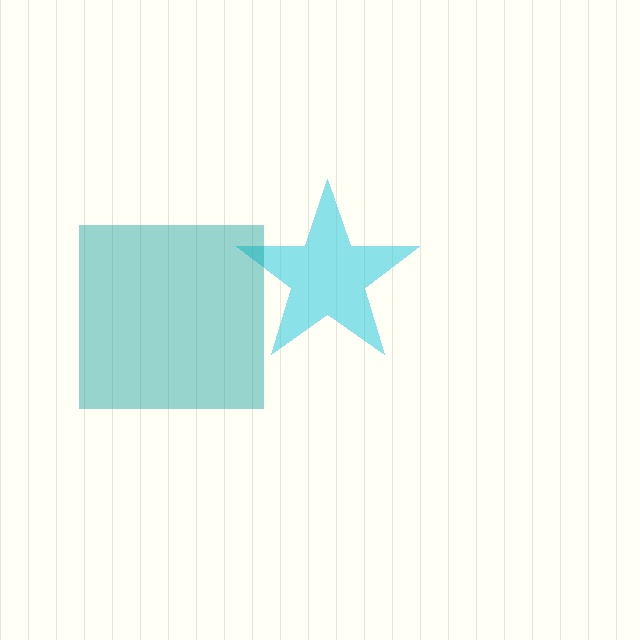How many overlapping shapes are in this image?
There are 2 overlapping shapes in the image.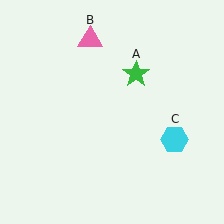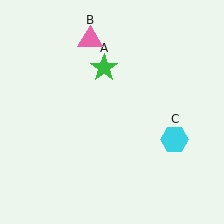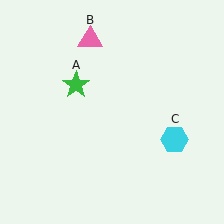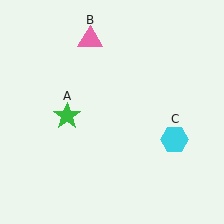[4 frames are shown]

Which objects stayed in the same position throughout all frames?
Pink triangle (object B) and cyan hexagon (object C) remained stationary.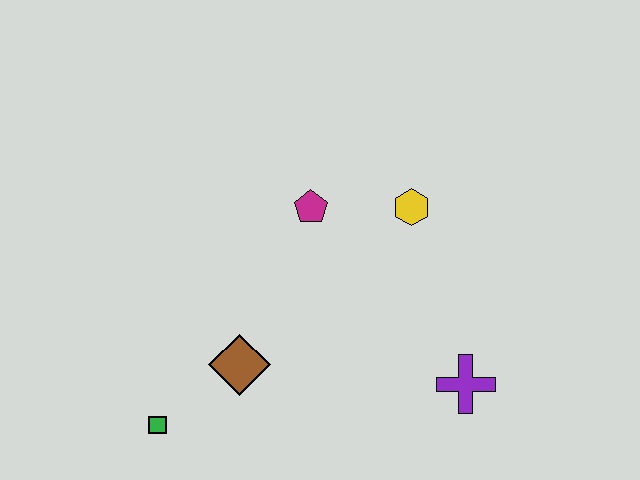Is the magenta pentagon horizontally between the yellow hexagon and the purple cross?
No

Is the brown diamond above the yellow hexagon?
No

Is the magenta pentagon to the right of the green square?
Yes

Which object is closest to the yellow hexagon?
The magenta pentagon is closest to the yellow hexagon.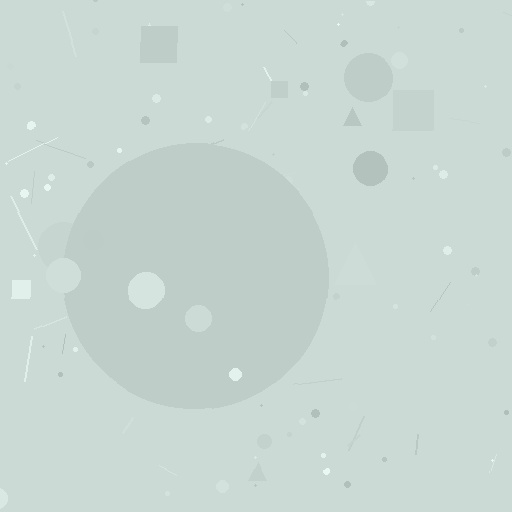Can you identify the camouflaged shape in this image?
The camouflaged shape is a circle.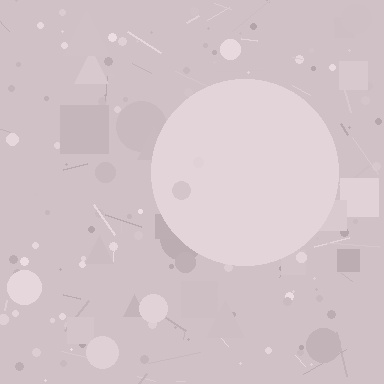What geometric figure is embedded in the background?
A circle is embedded in the background.